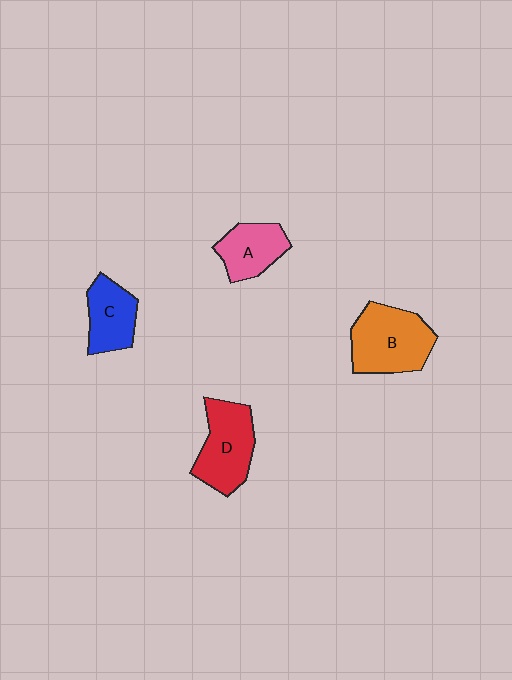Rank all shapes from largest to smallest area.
From largest to smallest: B (orange), D (red), C (blue), A (pink).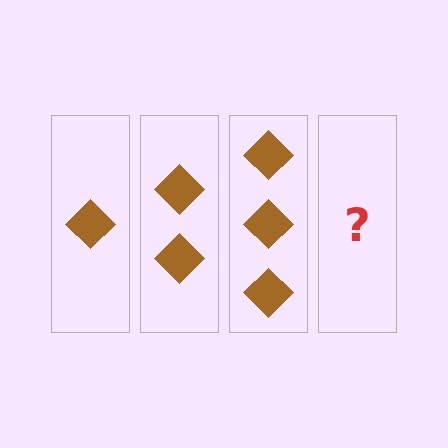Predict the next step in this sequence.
The next step is 4 diamonds.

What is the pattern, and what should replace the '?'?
The pattern is that each step adds one more diamond. The '?' should be 4 diamonds.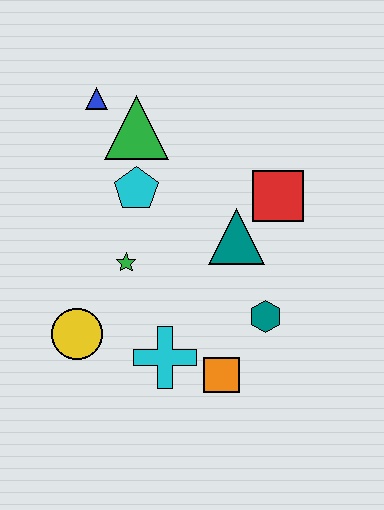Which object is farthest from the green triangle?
The orange square is farthest from the green triangle.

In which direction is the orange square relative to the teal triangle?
The orange square is below the teal triangle.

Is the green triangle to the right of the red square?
No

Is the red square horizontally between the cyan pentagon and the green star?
No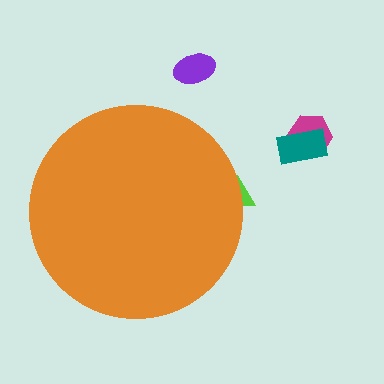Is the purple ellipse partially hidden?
No, the purple ellipse is fully visible.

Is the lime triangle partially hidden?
Yes, the lime triangle is partially hidden behind the orange circle.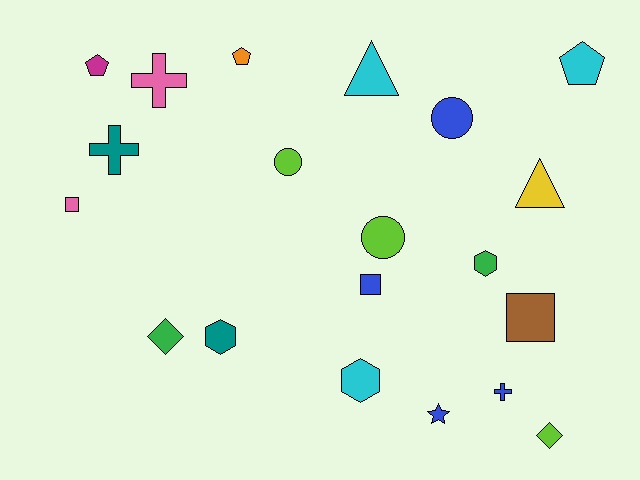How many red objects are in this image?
There are no red objects.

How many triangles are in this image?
There are 2 triangles.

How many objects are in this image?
There are 20 objects.